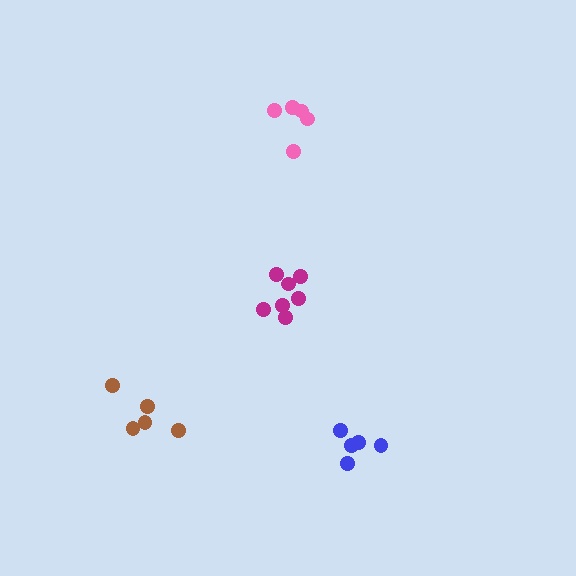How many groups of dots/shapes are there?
There are 4 groups.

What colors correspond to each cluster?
The clusters are colored: brown, magenta, blue, pink.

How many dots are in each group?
Group 1: 5 dots, Group 2: 7 dots, Group 3: 5 dots, Group 4: 5 dots (22 total).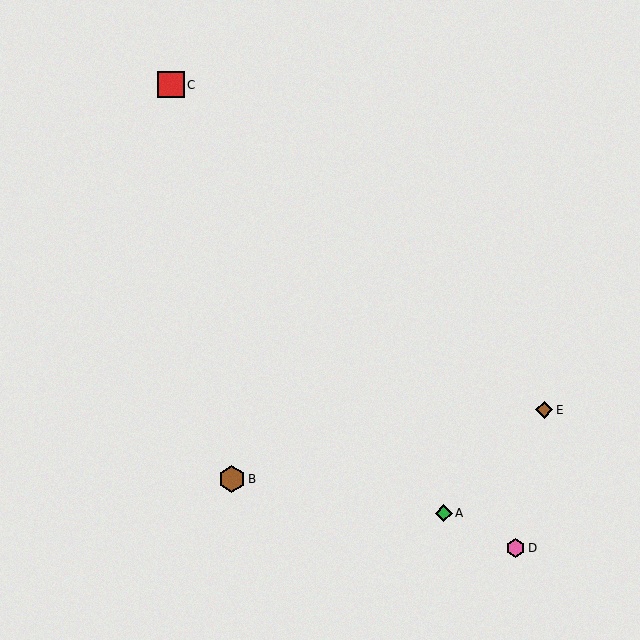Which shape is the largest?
The brown hexagon (labeled B) is the largest.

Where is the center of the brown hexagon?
The center of the brown hexagon is at (232, 479).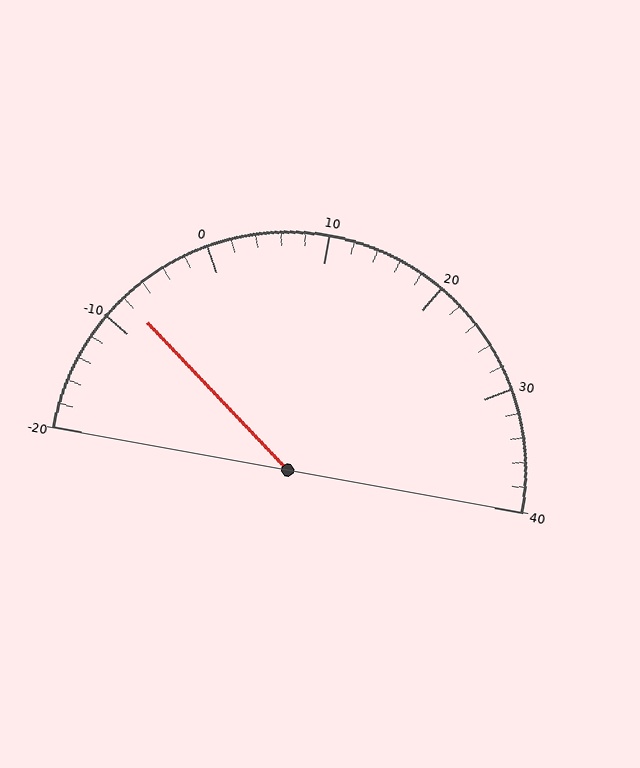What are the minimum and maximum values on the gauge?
The gauge ranges from -20 to 40.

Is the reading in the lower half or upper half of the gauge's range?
The reading is in the lower half of the range (-20 to 40).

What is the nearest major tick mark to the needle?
The nearest major tick mark is -10.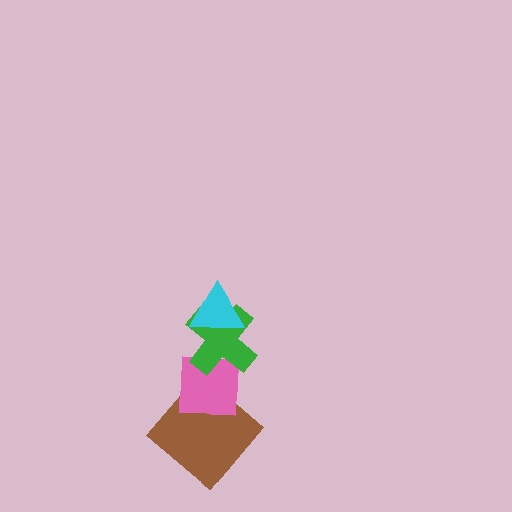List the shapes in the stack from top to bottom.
From top to bottom: the cyan triangle, the green cross, the pink square, the brown diamond.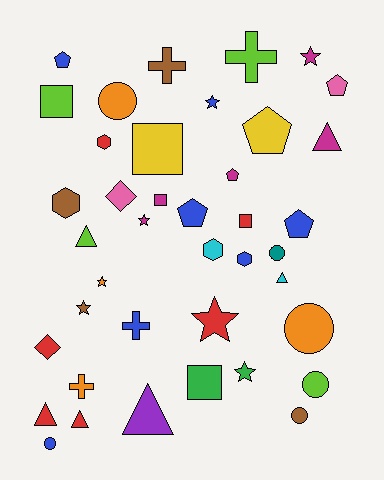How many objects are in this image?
There are 40 objects.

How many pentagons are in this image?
There are 6 pentagons.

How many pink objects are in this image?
There are 2 pink objects.